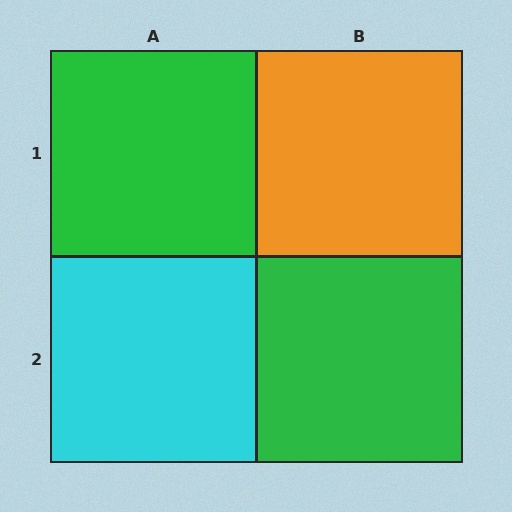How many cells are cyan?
1 cell is cyan.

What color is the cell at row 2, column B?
Green.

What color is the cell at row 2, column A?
Cyan.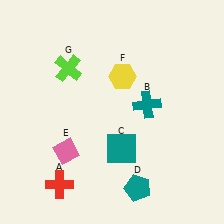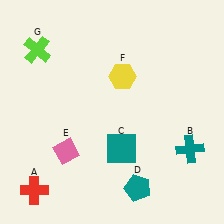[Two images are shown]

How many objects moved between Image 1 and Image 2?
3 objects moved between the two images.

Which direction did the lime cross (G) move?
The lime cross (G) moved left.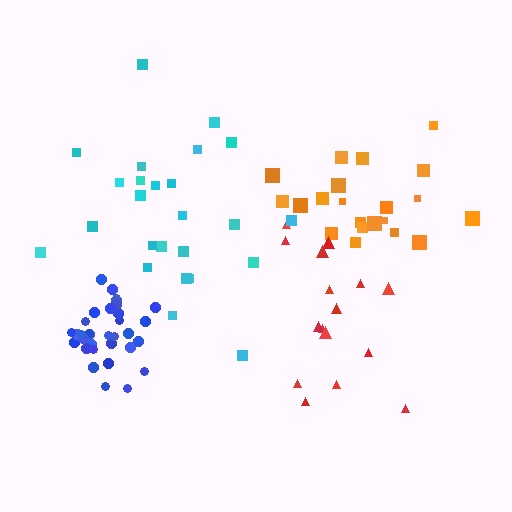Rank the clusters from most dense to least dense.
blue, orange, red, cyan.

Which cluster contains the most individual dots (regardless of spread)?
Blue (33).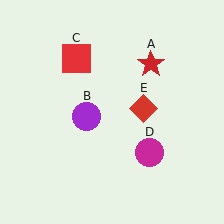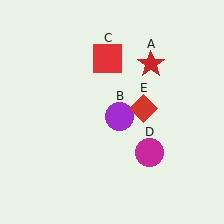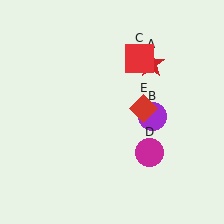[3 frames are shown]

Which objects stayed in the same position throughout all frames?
Red star (object A) and magenta circle (object D) and red diamond (object E) remained stationary.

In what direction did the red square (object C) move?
The red square (object C) moved right.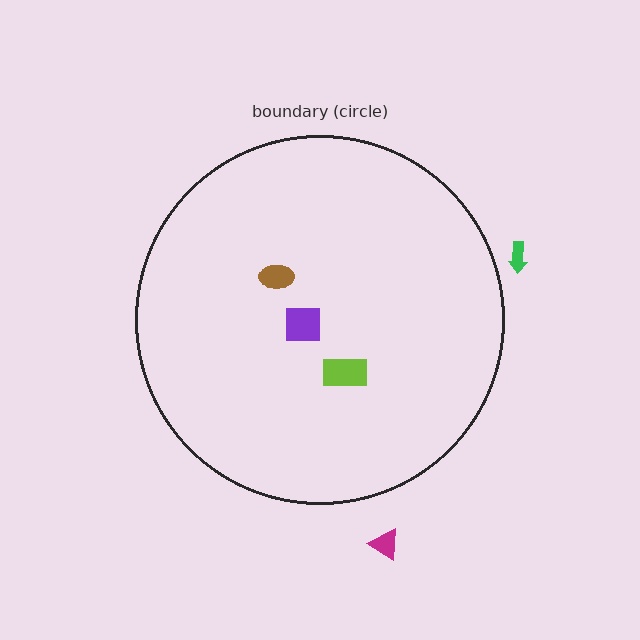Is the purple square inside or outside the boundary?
Inside.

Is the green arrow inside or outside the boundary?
Outside.